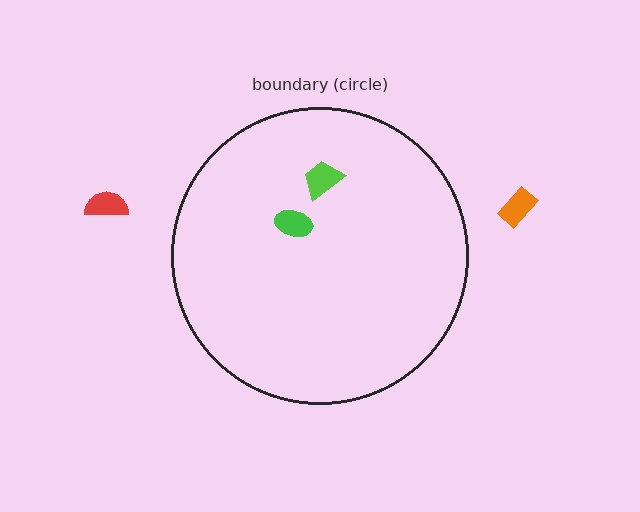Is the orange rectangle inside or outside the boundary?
Outside.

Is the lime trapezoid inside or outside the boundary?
Inside.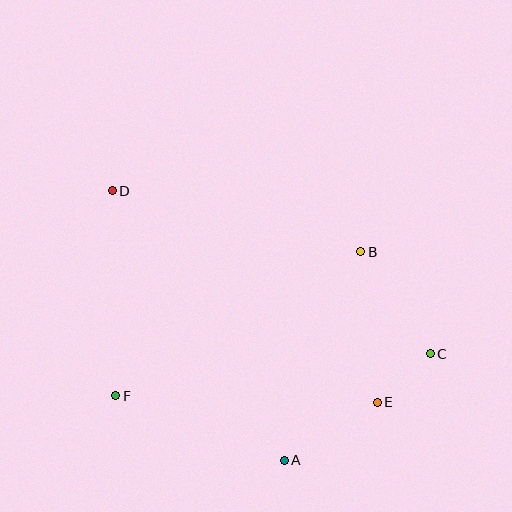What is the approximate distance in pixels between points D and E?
The distance between D and E is approximately 339 pixels.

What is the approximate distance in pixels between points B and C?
The distance between B and C is approximately 123 pixels.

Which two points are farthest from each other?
Points C and D are farthest from each other.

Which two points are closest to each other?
Points C and E are closest to each other.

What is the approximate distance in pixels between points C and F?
The distance between C and F is approximately 318 pixels.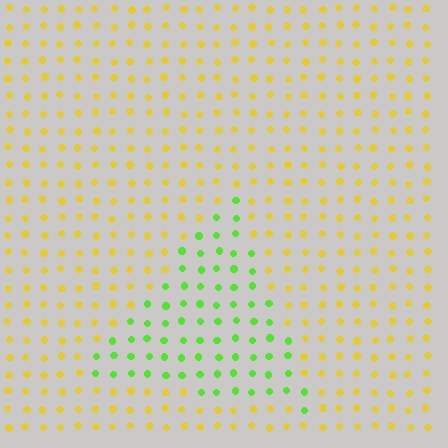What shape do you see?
I see a triangle.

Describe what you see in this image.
The image is filled with small yellow elements in a uniform arrangement. A triangle-shaped region is visible where the elements are tinted to a slightly different hue, forming a subtle color boundary.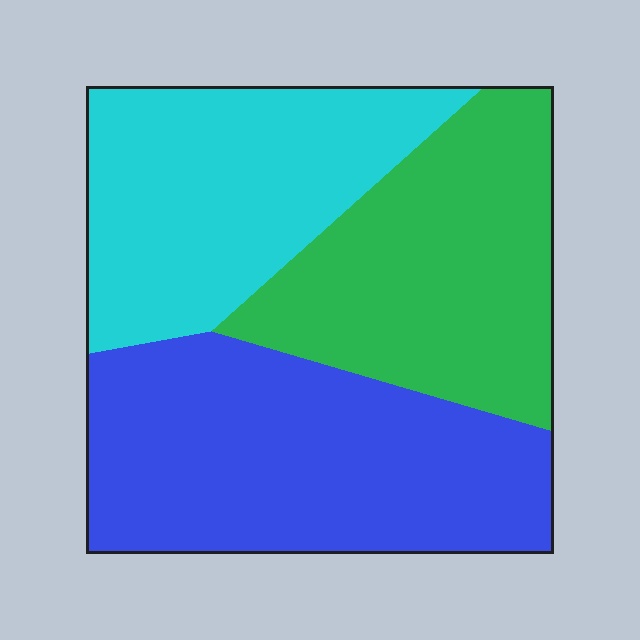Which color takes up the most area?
Blue, at roughly 40%.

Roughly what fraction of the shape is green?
Green takes up about one third (1/3) of the shape.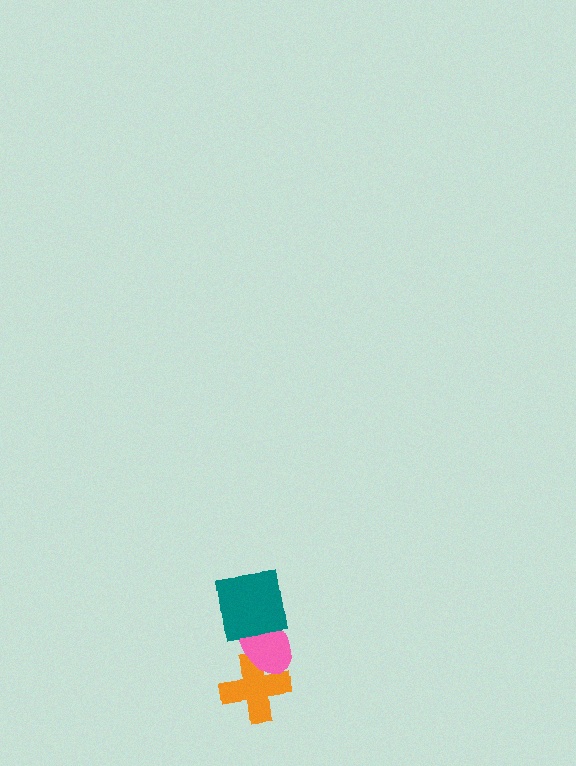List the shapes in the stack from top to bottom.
From top to bottom: the teal square, the pink ellipse, the orange cross.